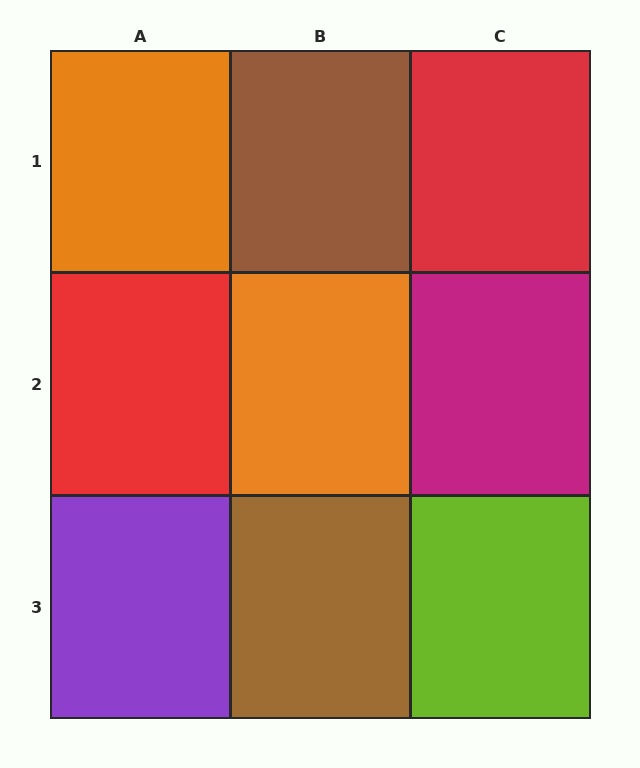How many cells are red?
2 cells are red.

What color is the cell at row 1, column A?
Orange.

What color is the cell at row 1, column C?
Red.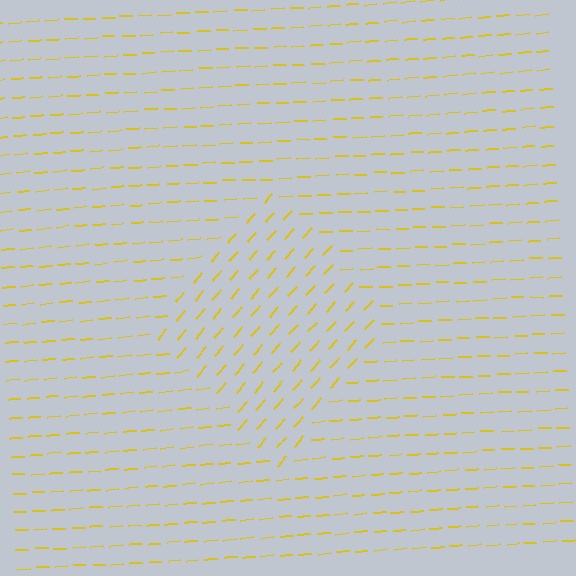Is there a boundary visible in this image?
Yes, there is a texture boundary formed by a change in line orientation.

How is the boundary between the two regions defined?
The boundary is defined purely by a change in line orientation (approximately 45 degrees difference). All lines are the same color and thickness.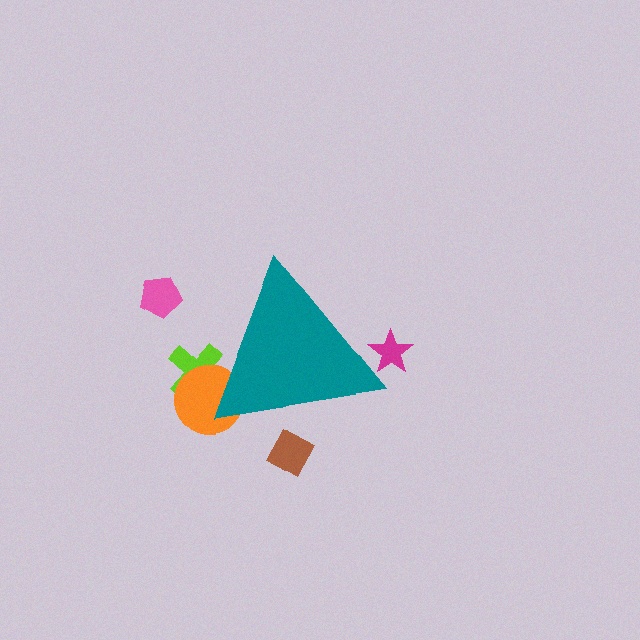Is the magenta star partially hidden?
Yes, the magenta star is partially hidden behind the teal triangle.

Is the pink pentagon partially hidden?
No, the pink pentagon is fully visible.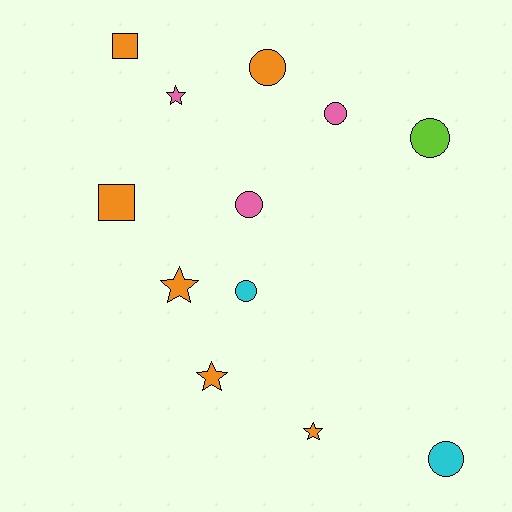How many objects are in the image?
There are 12 objects.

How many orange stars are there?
There are 3 orange stars.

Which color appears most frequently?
Orange, with 6 objects.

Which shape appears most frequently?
Circle, with 6 objects.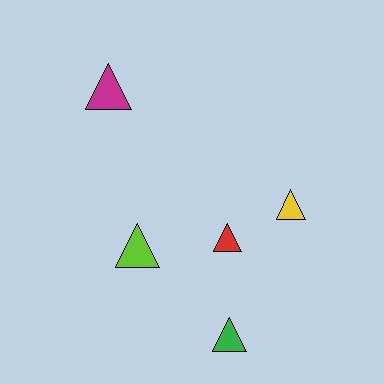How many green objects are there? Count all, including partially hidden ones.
There is 1 green object.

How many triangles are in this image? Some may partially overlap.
There are 5 triangles.